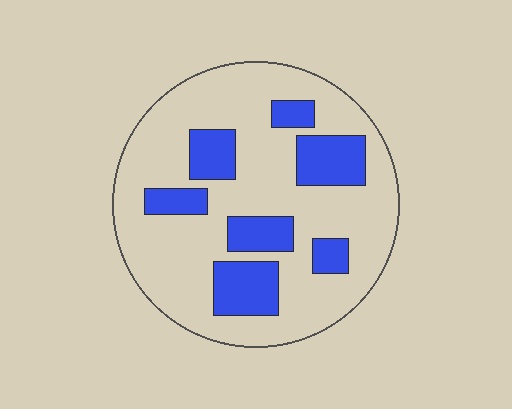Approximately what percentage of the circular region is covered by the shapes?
Approximately 25%.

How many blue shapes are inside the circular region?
7.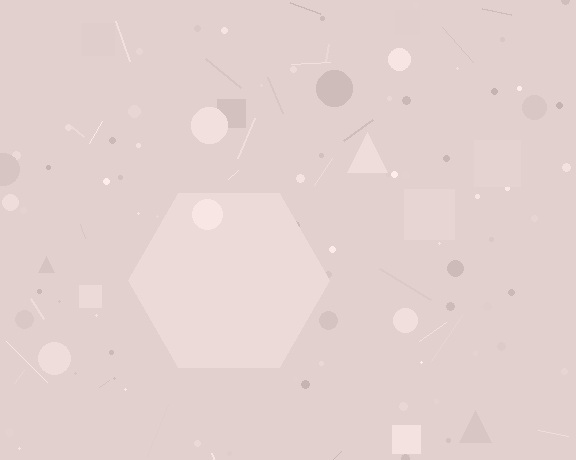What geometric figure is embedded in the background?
A hexagon is embedded in the background.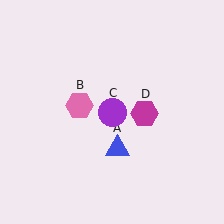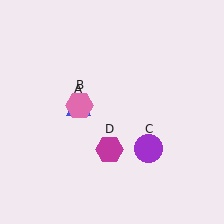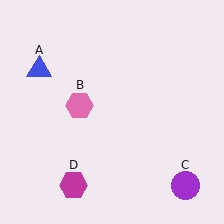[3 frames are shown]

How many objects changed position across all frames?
3 objects changed position: blue triangle (object A), purple circle (object C), magenta hexagon (object D).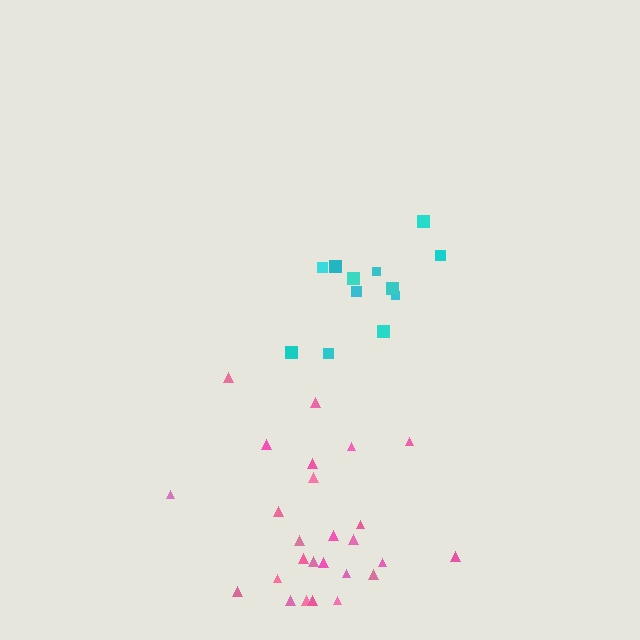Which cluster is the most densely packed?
Cyan.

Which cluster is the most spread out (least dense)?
Pink.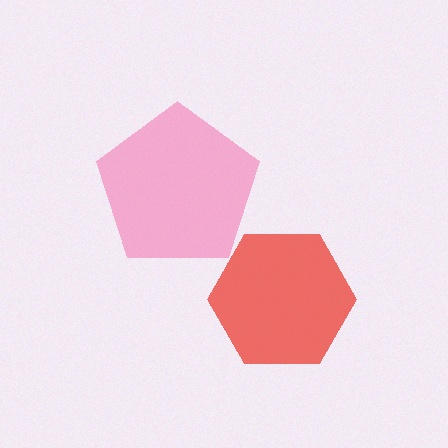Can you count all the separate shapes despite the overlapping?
Yes, there are 2 separate shapes.